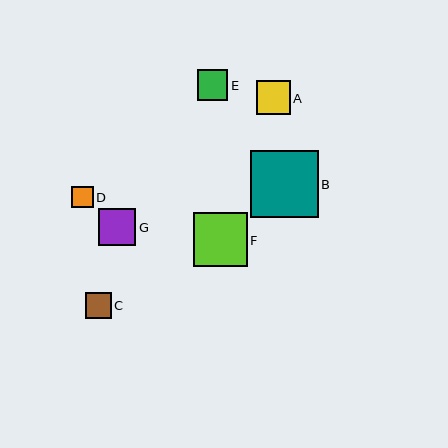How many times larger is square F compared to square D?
Square F is approximately 2.6 times the size of square D.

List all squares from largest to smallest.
From largest to smallest: B, F, G, A, E, C, D.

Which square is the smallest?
Square D is the smallest with a size of approximately 21 pixels.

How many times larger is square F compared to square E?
Square F is approximately 1.8 times the size of square E.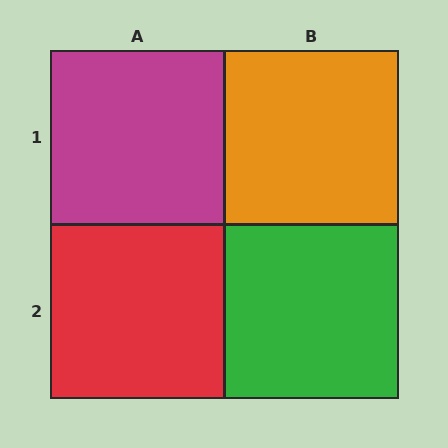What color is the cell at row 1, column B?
Orange.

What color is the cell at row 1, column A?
Magenta.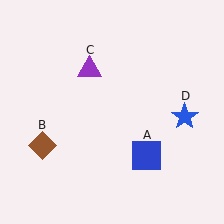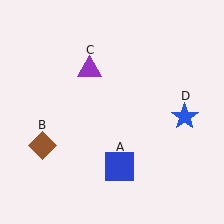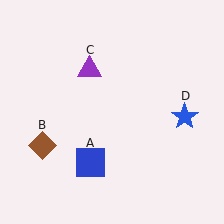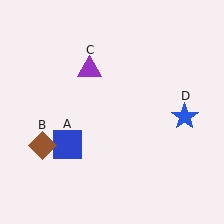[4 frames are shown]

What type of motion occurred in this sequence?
The blue square (object A) rotated clockwise around the center of the scene.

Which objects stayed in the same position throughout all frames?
Brown diamond (object B) and purple triangle (object C) and blue star (object D) remained stationary.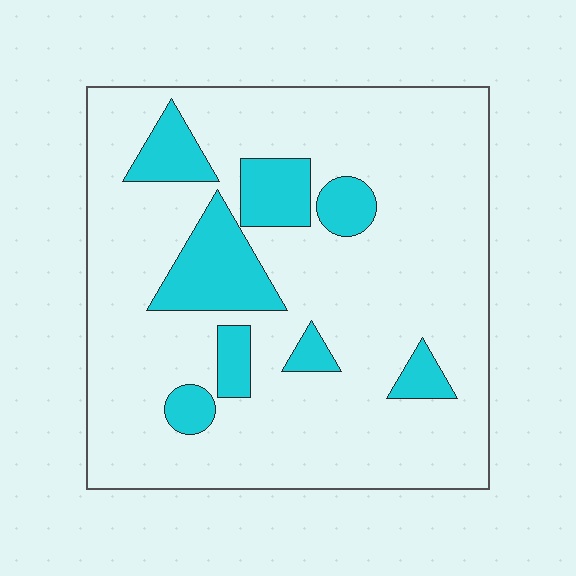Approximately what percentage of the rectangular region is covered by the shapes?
Approximately 20%.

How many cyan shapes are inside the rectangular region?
8.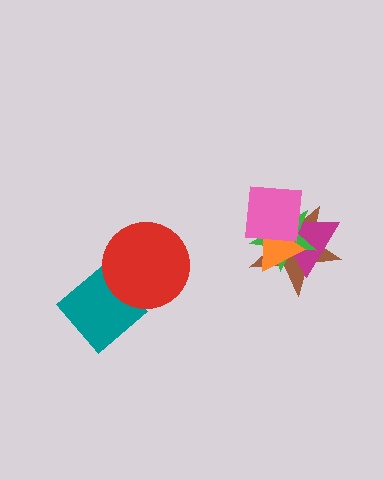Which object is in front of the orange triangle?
The pink square is in front of the orange triangle.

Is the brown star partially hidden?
Yes, it is partially covered by another shape.